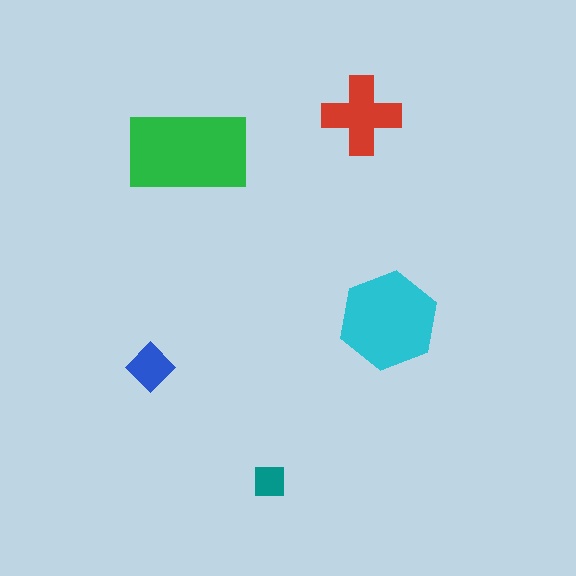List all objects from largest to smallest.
The green rectangle, the cyan hexagon, the red cross, the blue diamond, the teal square.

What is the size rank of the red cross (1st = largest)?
3rd.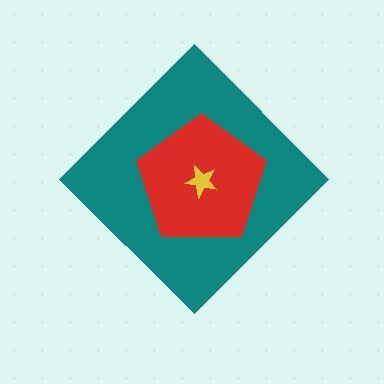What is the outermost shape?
The teal diamond.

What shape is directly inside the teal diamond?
The red pentagon.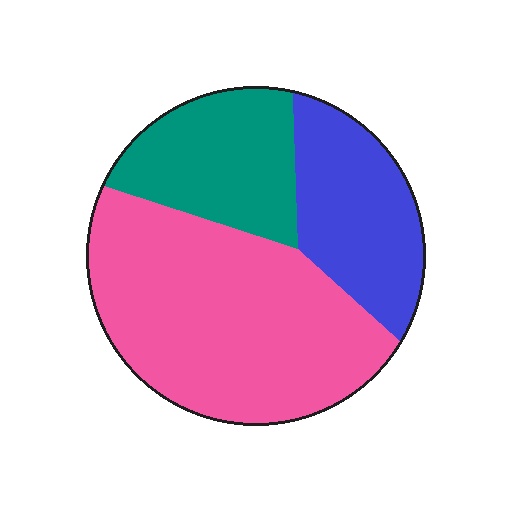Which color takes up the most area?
Pink, at roughly 55%.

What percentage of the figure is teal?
Teal covers roughly 25% of the figure.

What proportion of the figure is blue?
Blue takes up between a sixth and a third of the figure.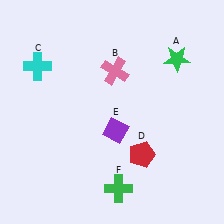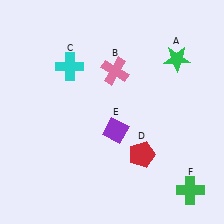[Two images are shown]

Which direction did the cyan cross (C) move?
The cyan cross (C) moved right.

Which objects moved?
The objects that moved are: the cyan cross (C), the green cross (F).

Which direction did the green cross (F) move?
The green cross (F) moved right.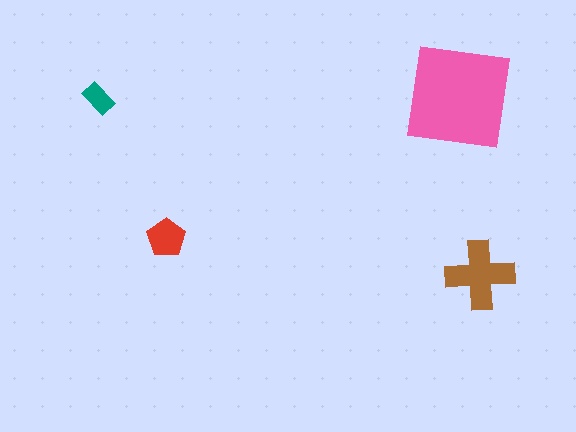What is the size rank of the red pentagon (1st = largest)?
3rd.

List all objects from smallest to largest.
The teal rectangle, the red pentagon, the brown cross, the pink square.